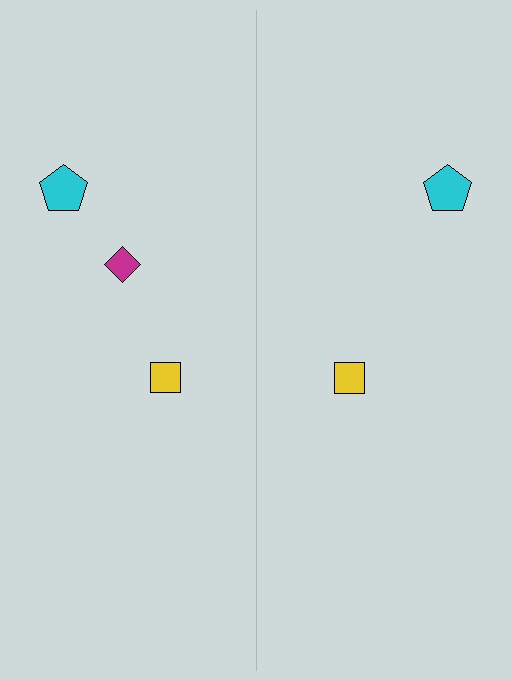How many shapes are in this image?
There are 5 shapes in this image.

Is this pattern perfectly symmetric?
No, the pattern is not perfectly symmetric. A magenta diamond is missing from the right side.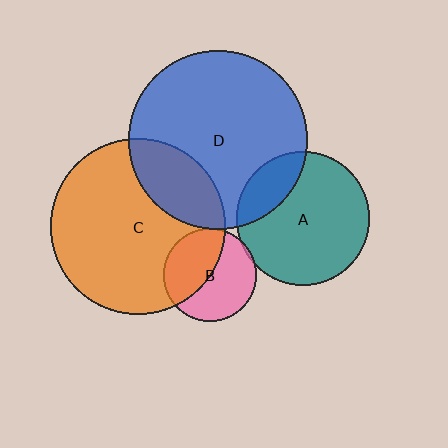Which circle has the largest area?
Circle D (blue).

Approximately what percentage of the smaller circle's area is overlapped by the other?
Approximately 45%.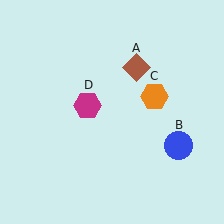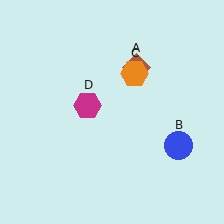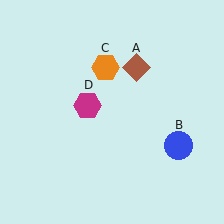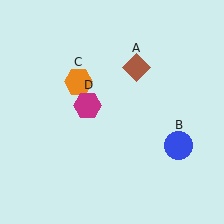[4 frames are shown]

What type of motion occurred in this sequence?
The orange hexagon (object C) rotated counterclockwise around the center of the scene.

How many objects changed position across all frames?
1 object changed position: orange hexagon (object C).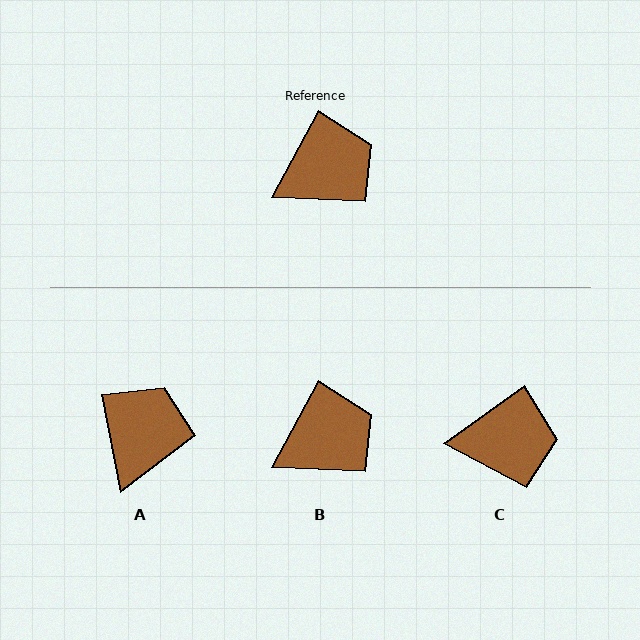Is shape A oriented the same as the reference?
No, it is off by about 39 degrees.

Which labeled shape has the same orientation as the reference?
B.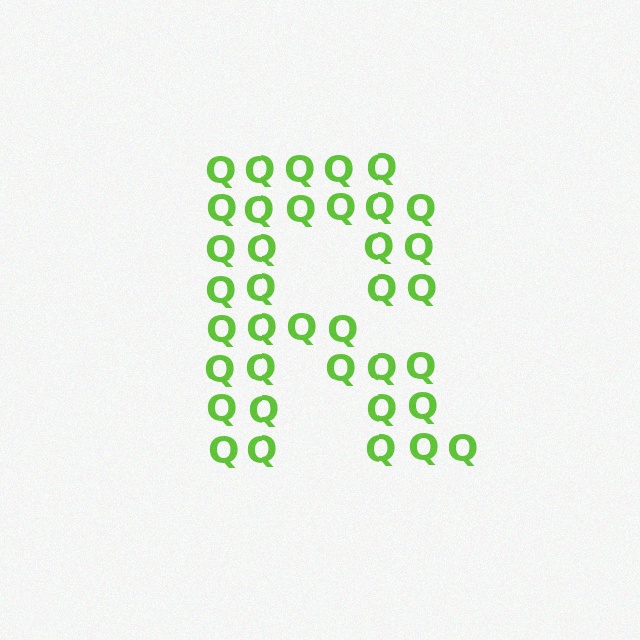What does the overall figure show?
The overall figure shows the letter R.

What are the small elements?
The small elements are letter Q's.